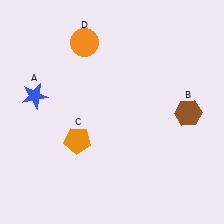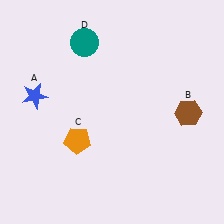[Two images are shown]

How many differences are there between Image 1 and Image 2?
There is 1 difference between the two images.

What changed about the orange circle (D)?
In Image 1, D is orange. In Image 2, it changed to teal.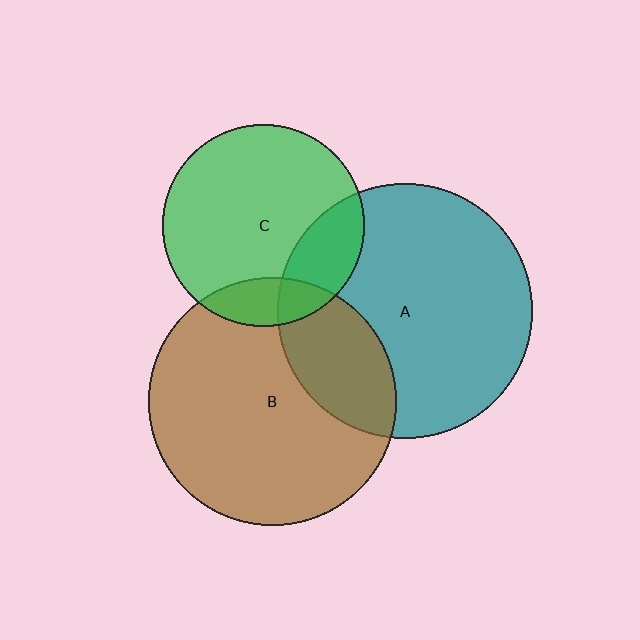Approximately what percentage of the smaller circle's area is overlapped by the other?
Approximately 15%.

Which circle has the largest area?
Circle A (teal).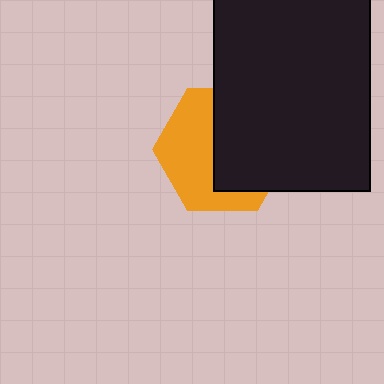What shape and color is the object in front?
The object in front is a black rectangle.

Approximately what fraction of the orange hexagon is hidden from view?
Roughly 51% of the orange hexagon is hidden behind the black rectangle.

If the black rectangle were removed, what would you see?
You would see the complete orange hexagon.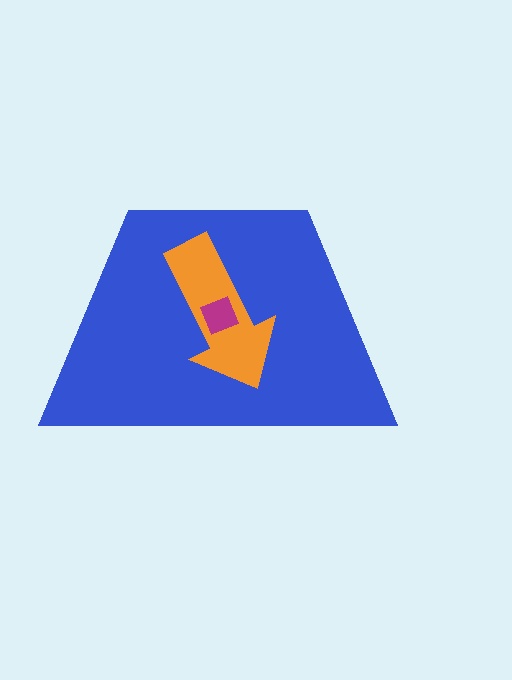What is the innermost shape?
The magenta diamond.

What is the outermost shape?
The blue trapezoid.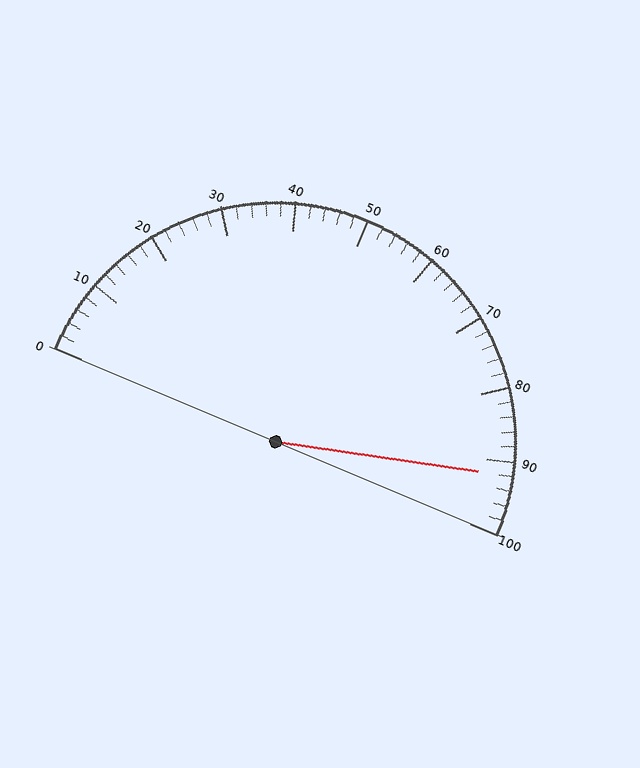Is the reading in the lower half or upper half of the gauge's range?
The reading is in the upper half of the range (0 to 100).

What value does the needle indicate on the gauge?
The needle indicates approximately 92.